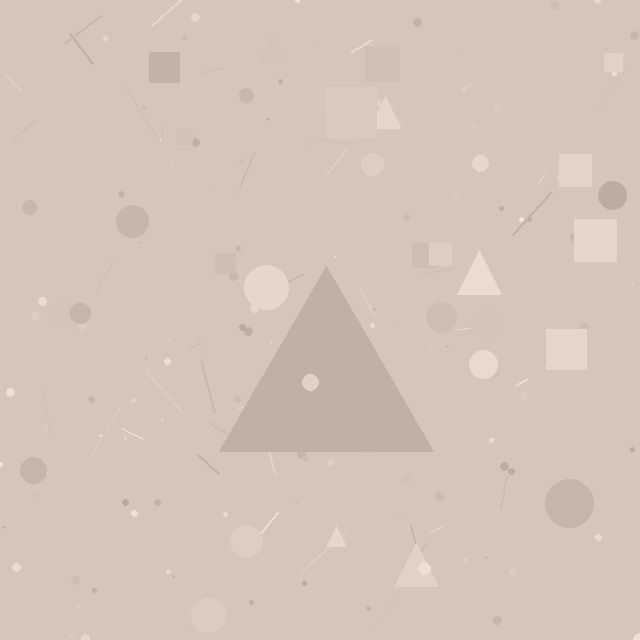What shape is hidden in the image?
A triangle is hidden in the image.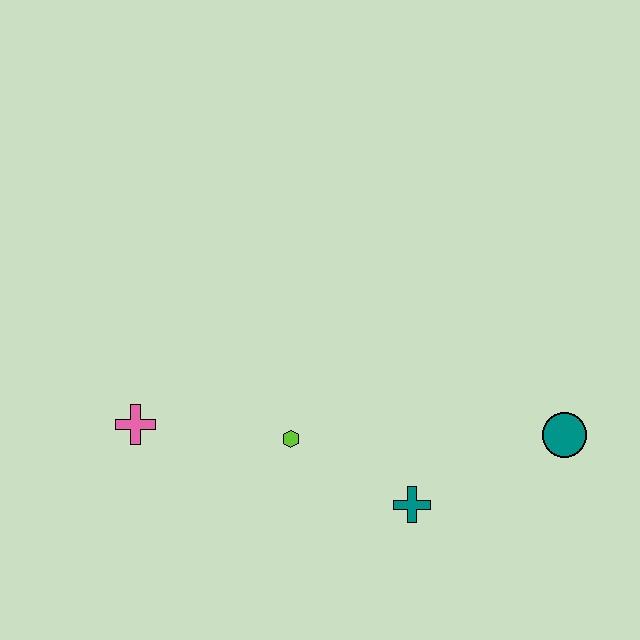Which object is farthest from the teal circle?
The pink cross is farthest from the teal circle.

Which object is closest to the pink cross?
The lime hexagon is closest to the pink cross.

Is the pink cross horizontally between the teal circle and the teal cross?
No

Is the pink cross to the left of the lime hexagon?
Yes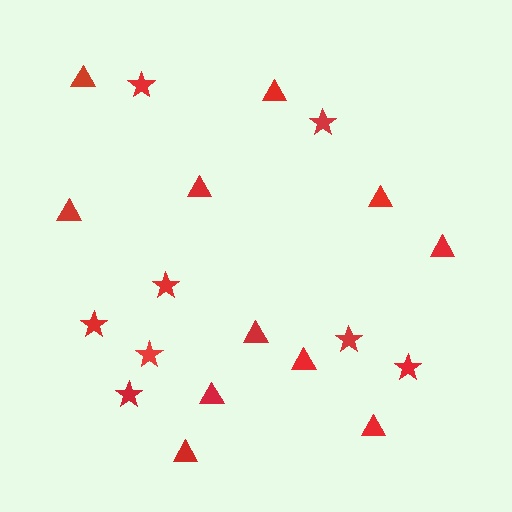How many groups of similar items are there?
There are 2 groups: one group of stars (8) and one group of triangles (11).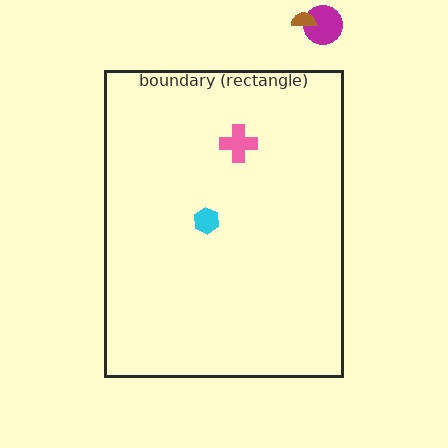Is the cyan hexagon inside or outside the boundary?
Inside.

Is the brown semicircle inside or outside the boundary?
Outside.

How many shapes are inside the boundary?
2 inside, 2 outside.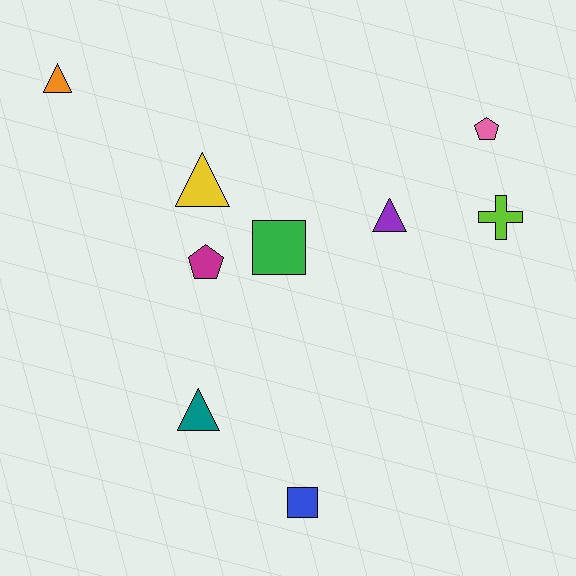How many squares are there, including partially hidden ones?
There are 2 squares.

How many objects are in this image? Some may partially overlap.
There are 9 objects.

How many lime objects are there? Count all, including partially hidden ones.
There is 1 lime object.